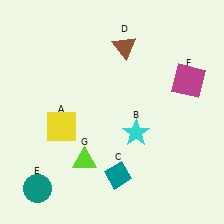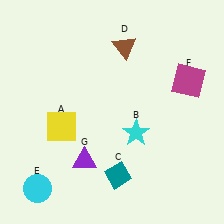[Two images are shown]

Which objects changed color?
E changed from teal to cyan. G changed from lime to purple.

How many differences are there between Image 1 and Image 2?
There are 2 differences between the two images.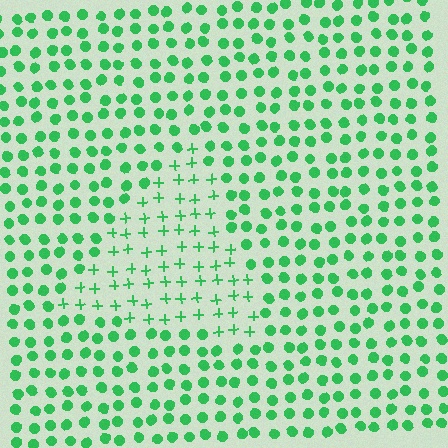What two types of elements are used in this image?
The image uses plus signs inside the triangle region and circles outside it.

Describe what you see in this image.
The image is filled with small green elements arranged in a uniform grid. A triangle-shaped region contains plus signs, while the surrounding area contains circles. The boundary is defined purely by the change in element shape.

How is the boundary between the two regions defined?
The boundary is defined by a change in element shape: plus signs inside vs. circles outside. All elements share the same color and spacing.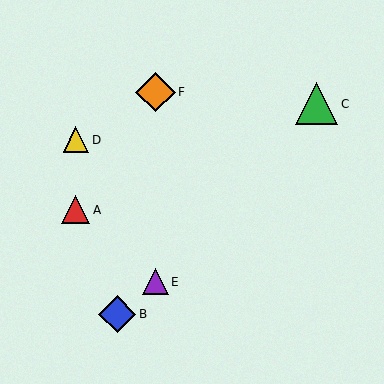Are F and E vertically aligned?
Yes, both are at x≈156.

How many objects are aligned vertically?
2 objects (E, F) are aligned vertically.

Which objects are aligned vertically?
Objects E, F are aligned vertically.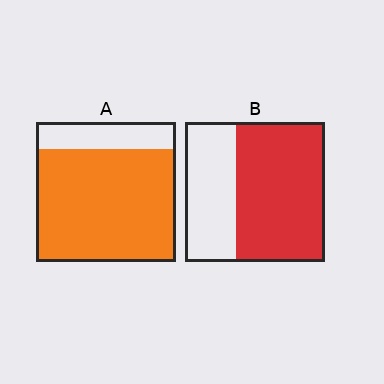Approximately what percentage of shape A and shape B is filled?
A is approximately 80% and B is approximately 65%.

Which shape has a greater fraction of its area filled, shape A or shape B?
Shape A.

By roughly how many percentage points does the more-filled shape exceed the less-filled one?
By roughly 15 percentage points (A over B).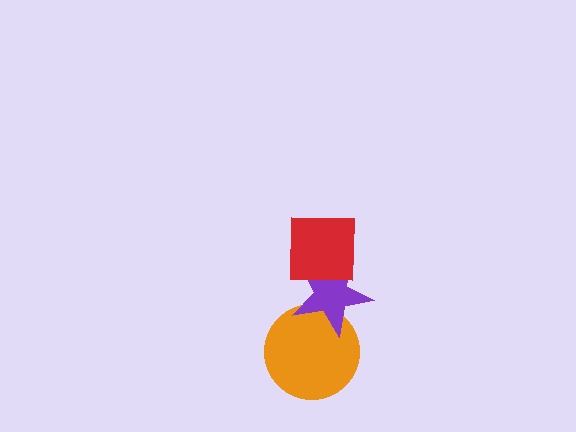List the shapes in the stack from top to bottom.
From top to bottom: the red square, the purple star, the orange circle.